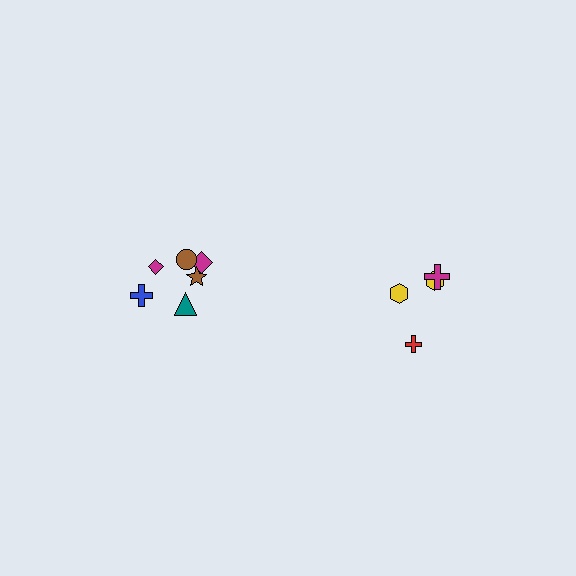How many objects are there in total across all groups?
There are 10 objects.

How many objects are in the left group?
There are 6 objects.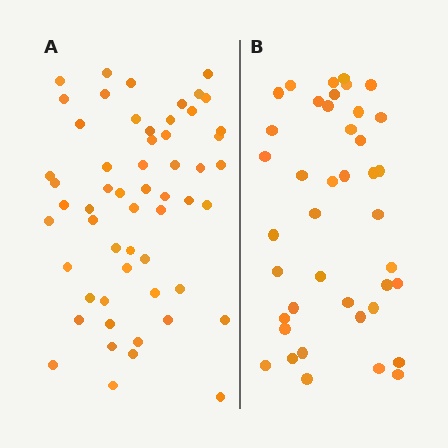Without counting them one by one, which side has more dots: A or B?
Region A (the left region) has more dots.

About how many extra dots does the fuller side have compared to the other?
Region A has approximately 15 more dots than region B.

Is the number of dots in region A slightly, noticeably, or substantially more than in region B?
Region A has noticeably more, but not dramatically so. The ratio is roughly 1.4 to 1.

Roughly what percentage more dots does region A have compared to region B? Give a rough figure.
About 35% more.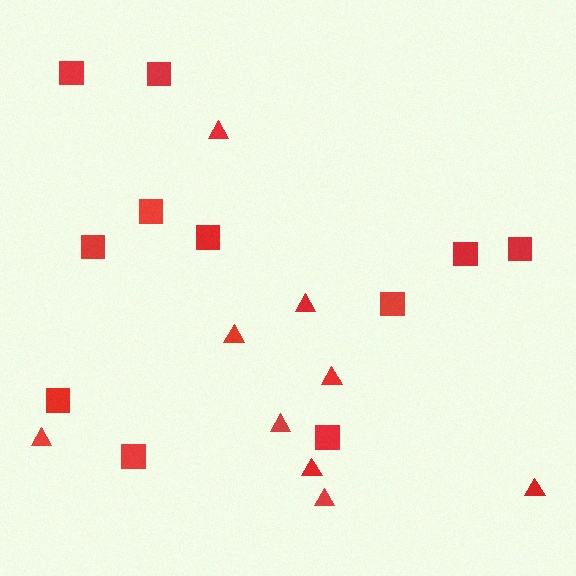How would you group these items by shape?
There are 2 groups: one group of squares (11) and one group of triangles (9).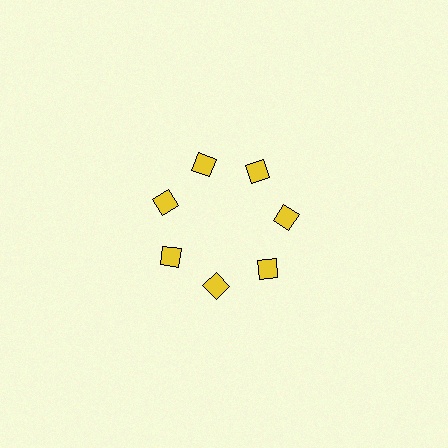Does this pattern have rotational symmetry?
Yes, this pattern has 7-fold rotational symmetry. It looks the same after rotating 51 degrees around the center.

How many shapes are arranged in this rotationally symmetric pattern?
There are 7 shapes, arranged in 7 groups of 1.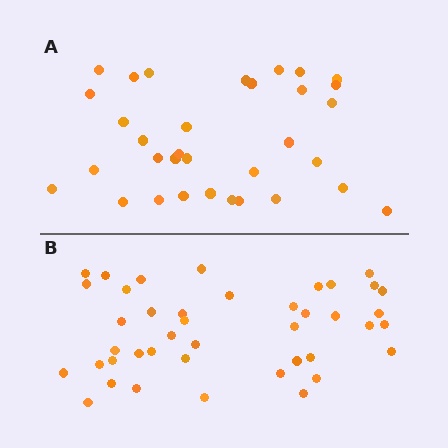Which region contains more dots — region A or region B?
Region B (the bottom region) has more dots.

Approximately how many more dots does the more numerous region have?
Region B has roughly 8 or so more dots than region A.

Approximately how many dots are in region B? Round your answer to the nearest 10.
About 40 dots. (The exact count is 42, which rounds to 40.)